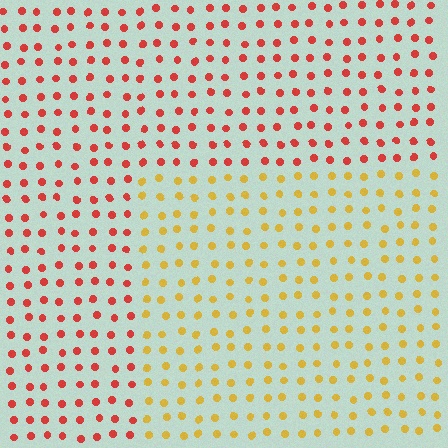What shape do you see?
I see a rectangle.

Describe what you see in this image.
The image is filled with small red elements in a uniform arrangement. A rectangle-shaped region is visible where the elements are tinted to a slightly different hue, forming a subtle color boundary.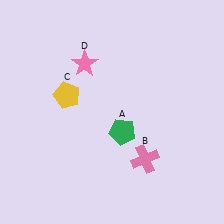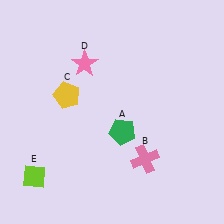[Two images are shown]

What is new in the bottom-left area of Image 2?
A lime diamond (E) was added in the bottom-left area of Image 2.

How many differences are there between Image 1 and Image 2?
There is 1 difference between the two images.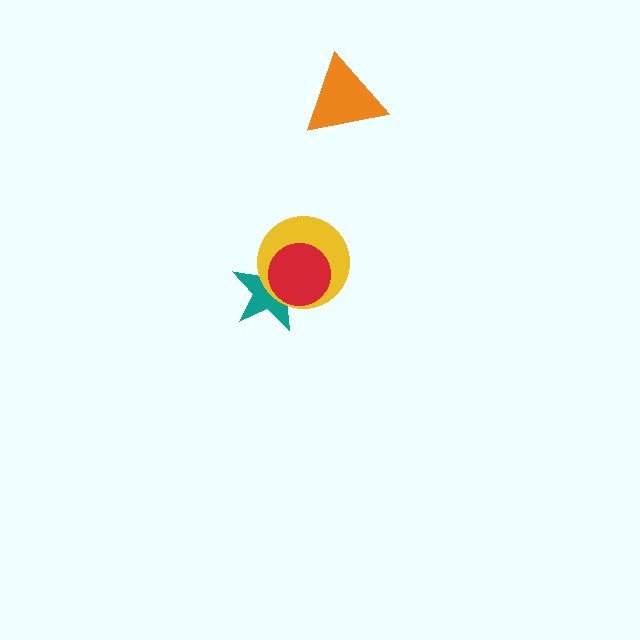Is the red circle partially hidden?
No, no other shape covers it.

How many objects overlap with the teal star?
2 objects overlap with the teal star.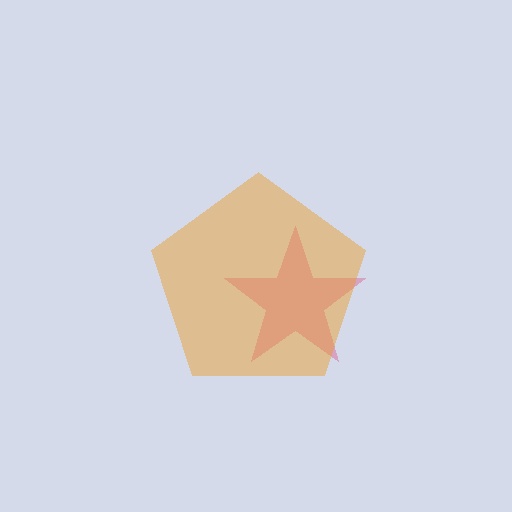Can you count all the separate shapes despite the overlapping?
Yes, there are 2 separate shapes.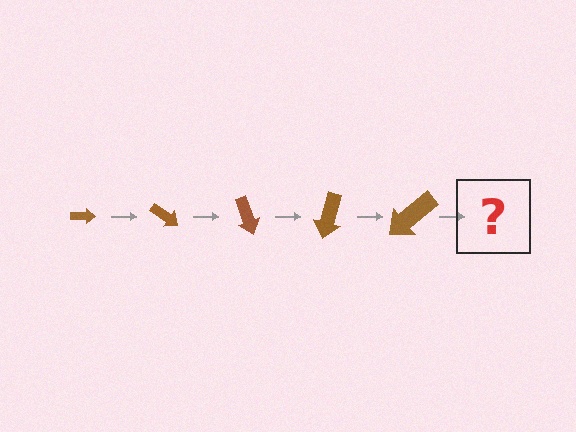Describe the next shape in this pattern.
It should be an arrow, larger than the previous one and rotated 175 degrees from the start.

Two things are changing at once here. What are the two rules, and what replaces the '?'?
The two rules are that the arrow grows larger each step and it rotates 35 degrees each step. The '?' should be an arrow, larger than the previous one and rotated 175 degrees from the start.